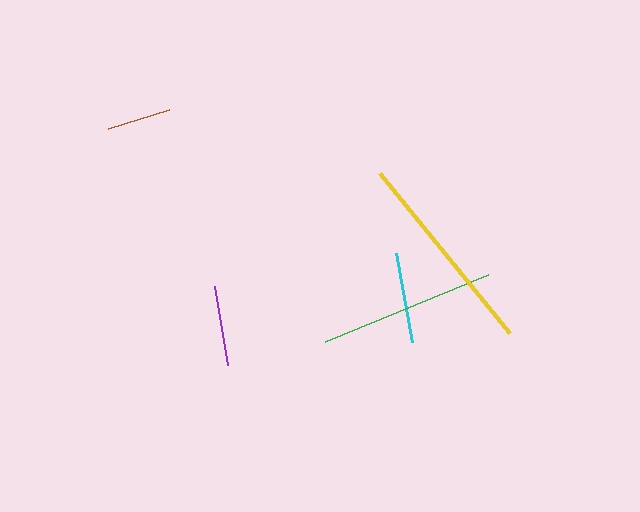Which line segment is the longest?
The yellow line is the longest at approximately 207 pixels.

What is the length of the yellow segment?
The yellow segment is approximately 207 pixels long.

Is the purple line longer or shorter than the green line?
The green line is longer than the purple line.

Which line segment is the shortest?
The brown line is the shortest at approximately 65 pixels.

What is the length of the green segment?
The green segment is approximately 177 pixels long.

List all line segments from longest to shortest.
From longest to shortest: yellow, green, cyan, purple, brown.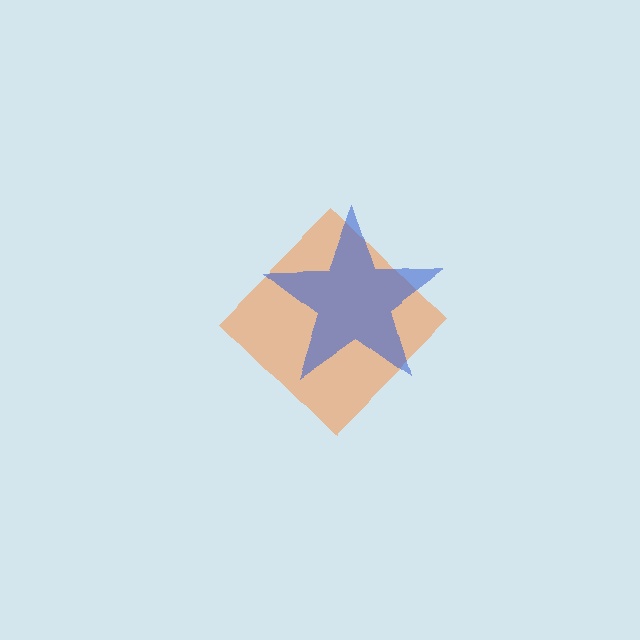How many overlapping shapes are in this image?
There are 2 overlapping shapes in the image.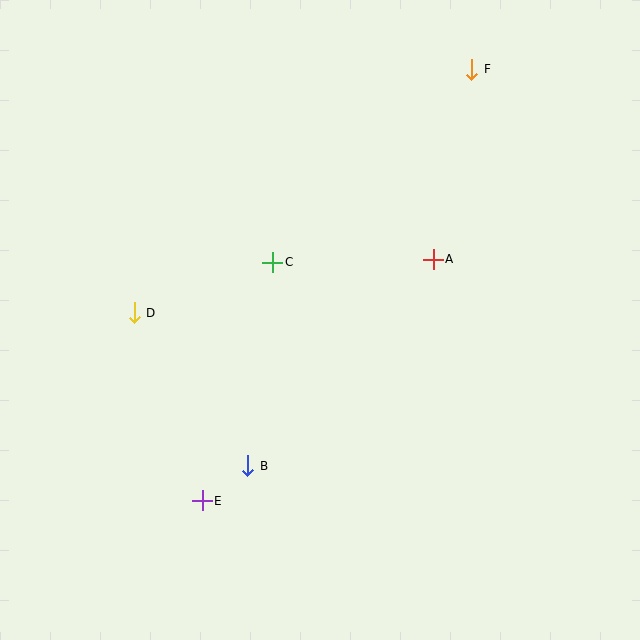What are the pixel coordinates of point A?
Point A is at (433, 259).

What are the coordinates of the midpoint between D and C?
The midpoint between D and C is at (203, 288).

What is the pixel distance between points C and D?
The distance between C and D is 148 pixels.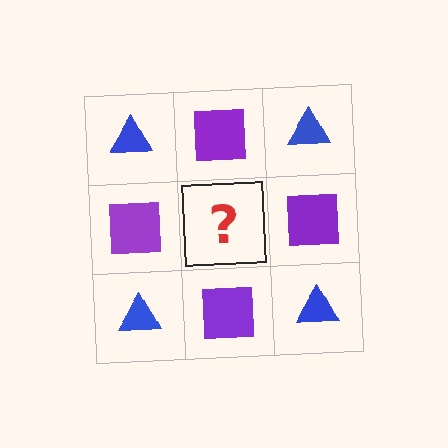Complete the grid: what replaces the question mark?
The question mark should be replaced with a blue triangle.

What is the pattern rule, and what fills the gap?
The rule is that it alternates blue triangle and purple square in a checkerboard pattern. The gap should be filled with a blue triangle.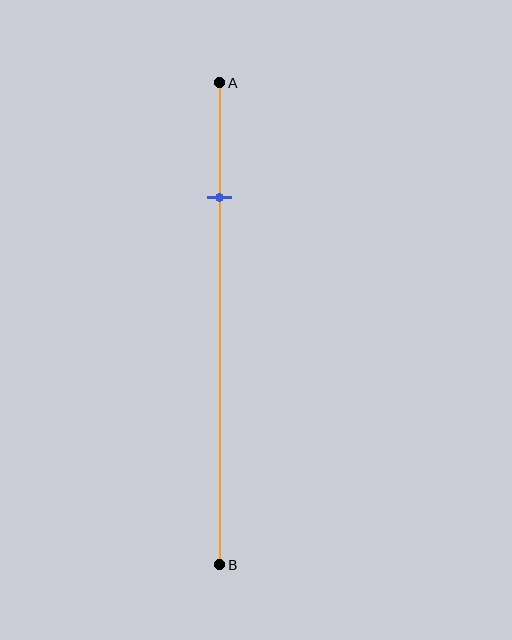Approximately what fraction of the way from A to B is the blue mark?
The blue mark is approximately 25% of the way from A to B.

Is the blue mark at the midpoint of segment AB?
No, the mark is at about 25% from A, not at the 50% midpoint.